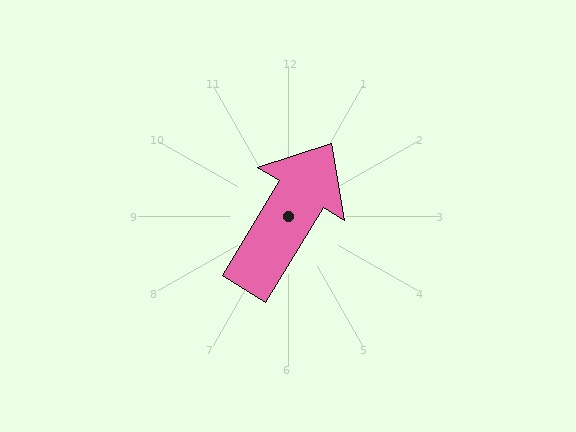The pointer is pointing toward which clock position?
Roughly 1 o'clock.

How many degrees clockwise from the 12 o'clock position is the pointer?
Approximately 31 degrees.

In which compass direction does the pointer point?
Northeast.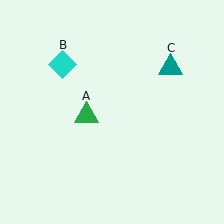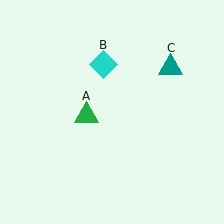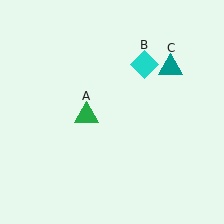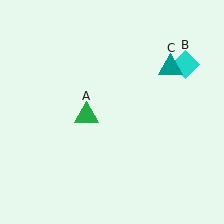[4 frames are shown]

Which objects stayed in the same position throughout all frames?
Green triangle (object A) and teal triangle (object C) remained stationary.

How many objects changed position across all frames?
1 object changed position: cyan diamond (object B).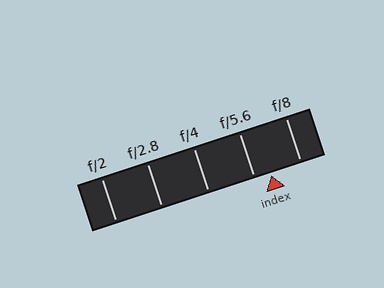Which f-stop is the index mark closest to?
The index mark is closest to f/5.6.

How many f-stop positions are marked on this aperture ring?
There are 5 f-stop positions marked.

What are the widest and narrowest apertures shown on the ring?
The widest aperture shown is f/2 and the narrowest is f/8.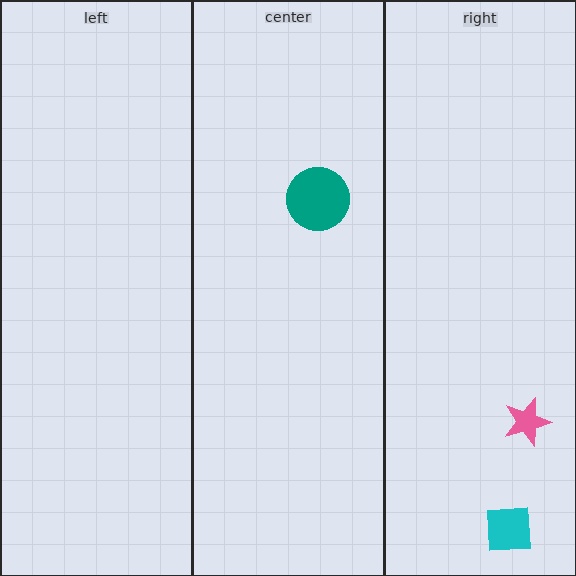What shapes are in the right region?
The pink star, the cyan square.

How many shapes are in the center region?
1.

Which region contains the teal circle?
The center region.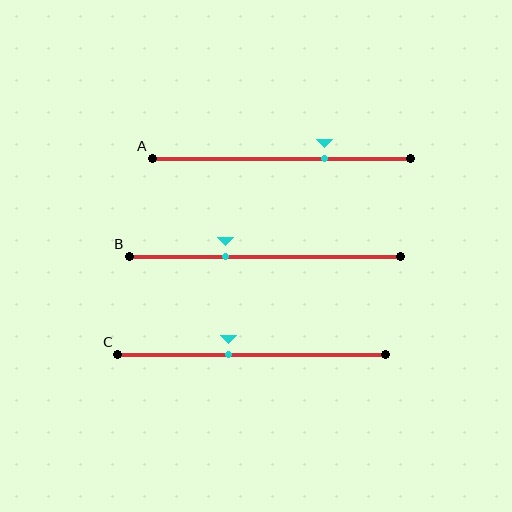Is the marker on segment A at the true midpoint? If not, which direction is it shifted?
No, the marker on segment A is shifted to the right by about 17% of the segment length.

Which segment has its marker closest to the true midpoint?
Segment C has its marker closest to the true midpoint.